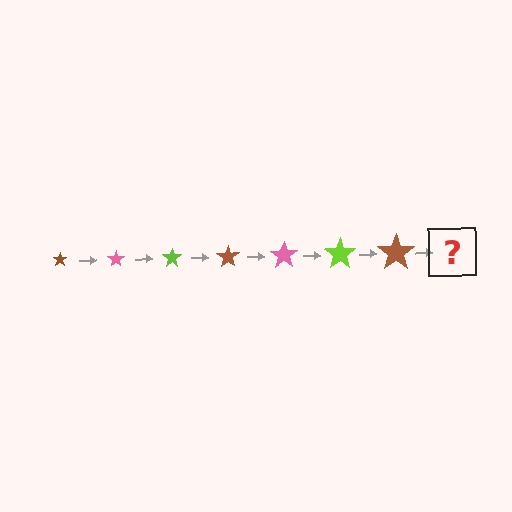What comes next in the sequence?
The next element should be a pink star, larger than the previous one.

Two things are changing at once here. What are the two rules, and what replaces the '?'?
The two rules are that the star grows larger each step and the color cycles through brown, pink, and lime. The '?' should be a pink star, larger than the previous one.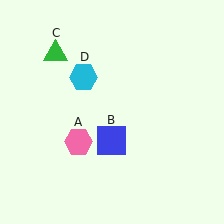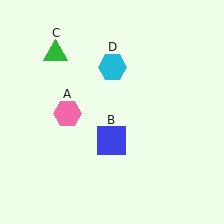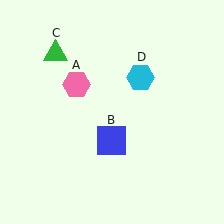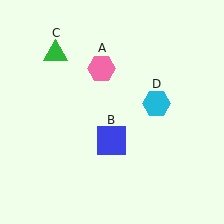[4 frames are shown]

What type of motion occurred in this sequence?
The pink hexagon (object A), cyan hexagon (object D) rotated clockwise around the center of the scene.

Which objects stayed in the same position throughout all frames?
Blue square (object B) and green triangle (object C) remained stationary.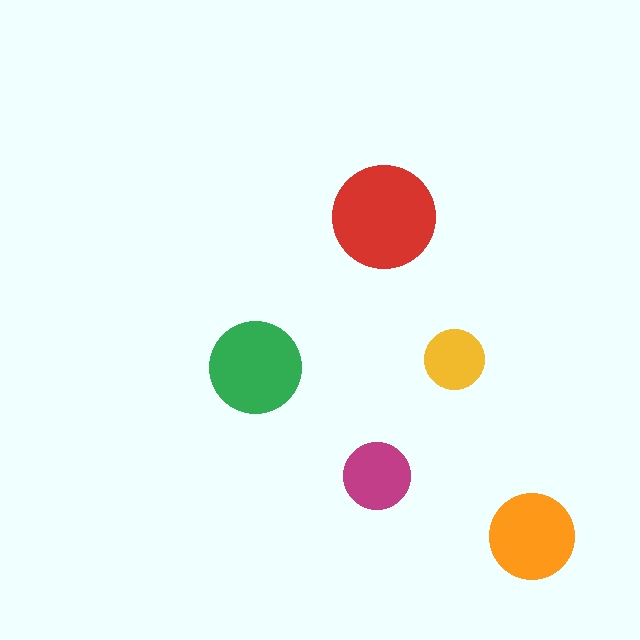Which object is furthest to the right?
The orange circle is rightmost.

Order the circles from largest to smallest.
the red one, the green one, the orange one, the magenta one, the yellow one.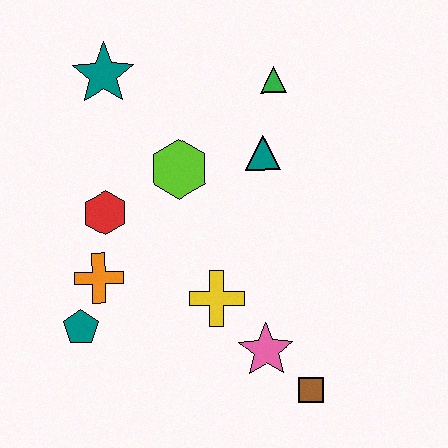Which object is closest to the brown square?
The pink star is closest to the brown square.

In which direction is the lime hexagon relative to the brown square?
The lime hexagon is above the brown square.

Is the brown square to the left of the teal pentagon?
No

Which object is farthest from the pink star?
The teal star is farthest from the pink star.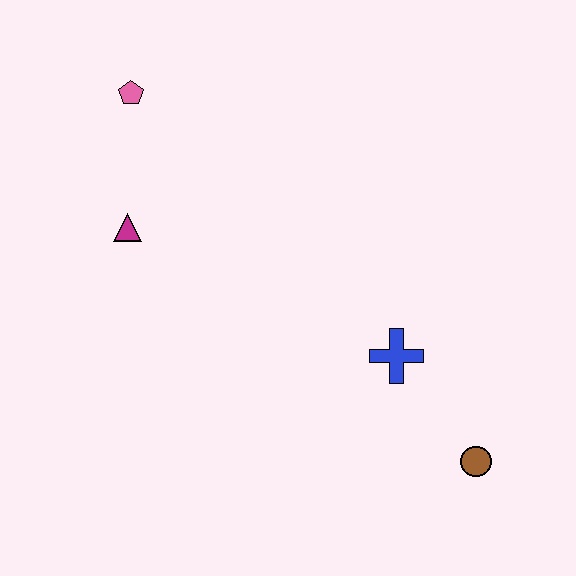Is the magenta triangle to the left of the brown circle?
Yes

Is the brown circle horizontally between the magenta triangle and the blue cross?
No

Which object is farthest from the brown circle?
The pink pentagon is farthest from the brown circle.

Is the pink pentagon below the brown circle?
No